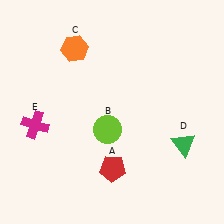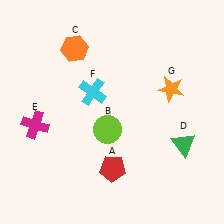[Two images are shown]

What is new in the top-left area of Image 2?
A cyan cross (F) was added in the top-left area of Image 2.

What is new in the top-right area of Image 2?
An orange star (G) was added in the top-right area of Image 2.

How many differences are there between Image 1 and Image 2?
There are 2 differences between the two images.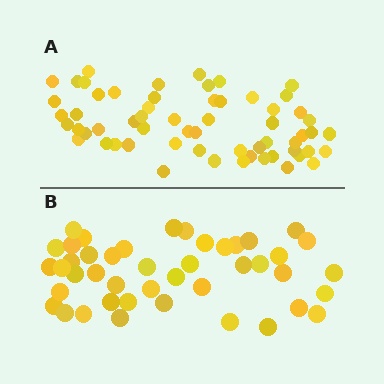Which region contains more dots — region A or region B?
Region A (the top region) has more dots.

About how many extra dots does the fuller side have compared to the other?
Region A has approximately 15 more dots than region B.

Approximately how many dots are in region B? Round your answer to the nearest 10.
About 40 dots. (The exact count is 44, which rounds to 40.)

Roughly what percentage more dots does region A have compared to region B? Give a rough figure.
About 35% more.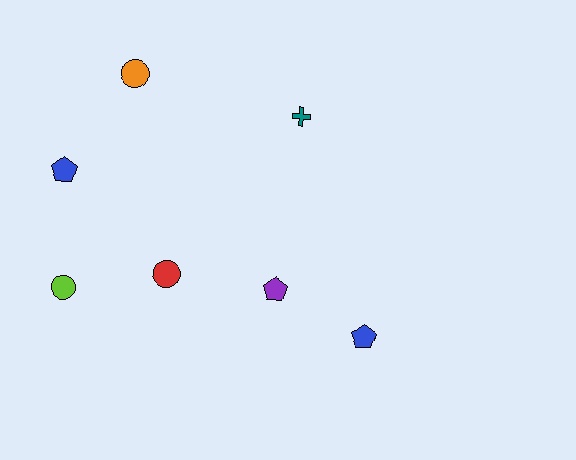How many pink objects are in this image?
There are no pink objects.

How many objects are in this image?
There are 7 objects.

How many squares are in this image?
There are no squares.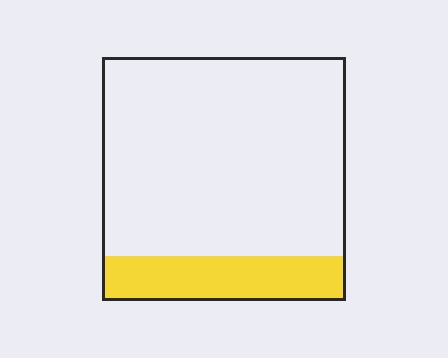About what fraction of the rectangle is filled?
About one fifth (1/5).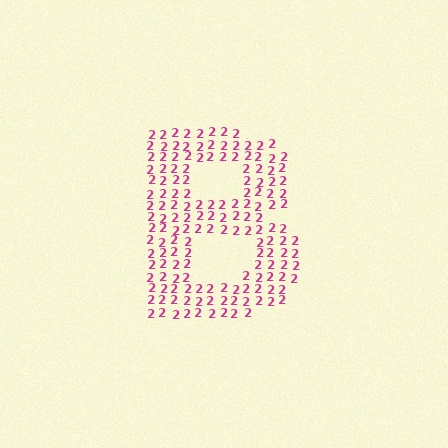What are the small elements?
The small elements are digit 2's.